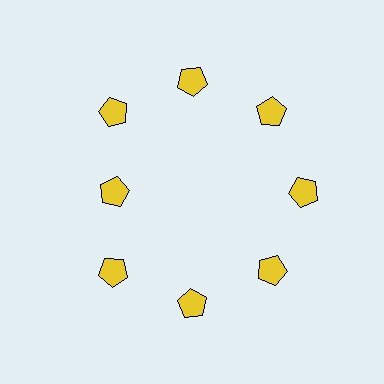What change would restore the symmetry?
The symmetry would be restored by moving it outward, back onto the ring so that all 8 pentagons sit at equal angles and equal distance from the center.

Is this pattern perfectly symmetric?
No. The 8 yellow pentagons are arranged in a ring, but one element near the 9 o'clock position is pulled inward toward the center, breaking the 8-fold rotational symmetry.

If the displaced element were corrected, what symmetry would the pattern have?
It would have 8-fold rotational symmetry — the pattern would map onto itself every 45 degrees.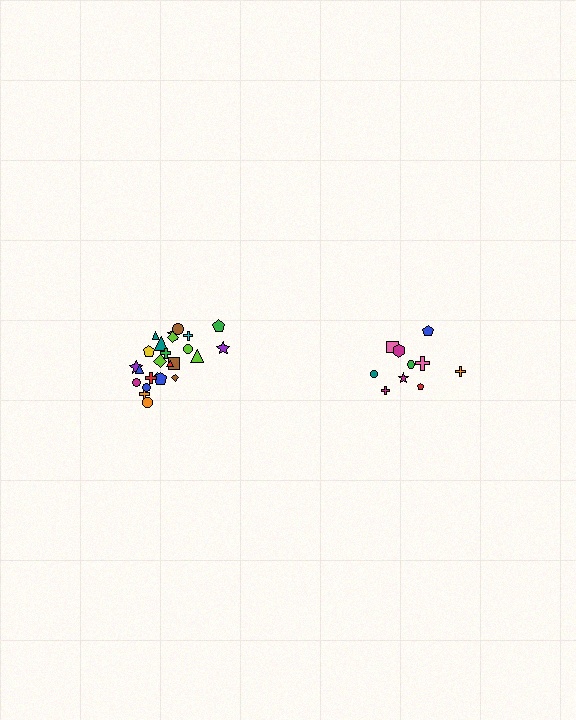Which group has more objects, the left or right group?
The left group.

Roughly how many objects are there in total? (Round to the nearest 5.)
Roughly 35 objects in total.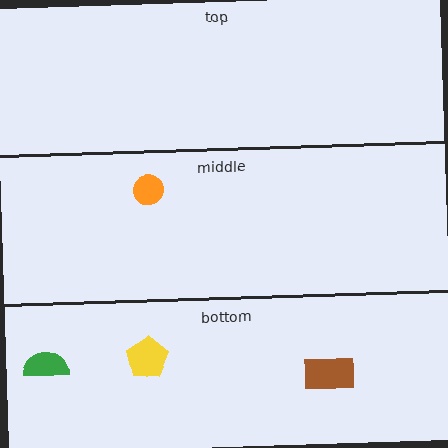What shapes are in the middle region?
The orange circle.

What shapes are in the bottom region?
The yellow pentagon, the green semicircle, the brown rectangle.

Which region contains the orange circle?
The middle region.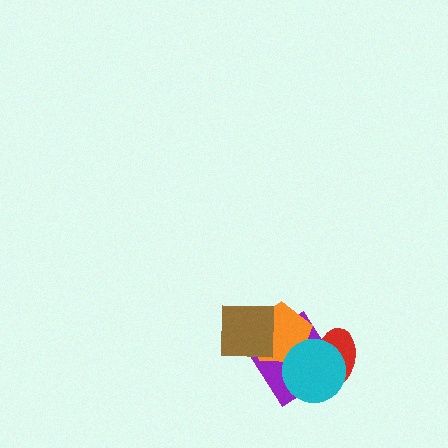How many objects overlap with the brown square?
2 objects overlap with the brown square.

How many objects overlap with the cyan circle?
3 objects overlap with the cyan circle.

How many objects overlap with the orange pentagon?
3 objects overlap with the orange pentagon.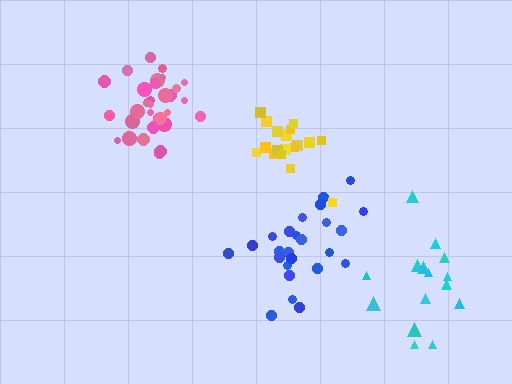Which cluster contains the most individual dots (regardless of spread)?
Pink (34).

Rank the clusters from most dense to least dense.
pink, yellow, blue, cyan.